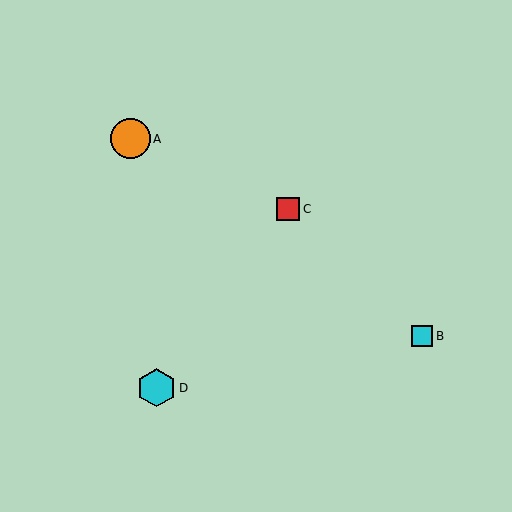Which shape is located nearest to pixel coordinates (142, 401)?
The cyan hexagon (labeled D) at (156, 388) is nearest to that location.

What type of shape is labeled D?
Shape D is a cyan hexagon.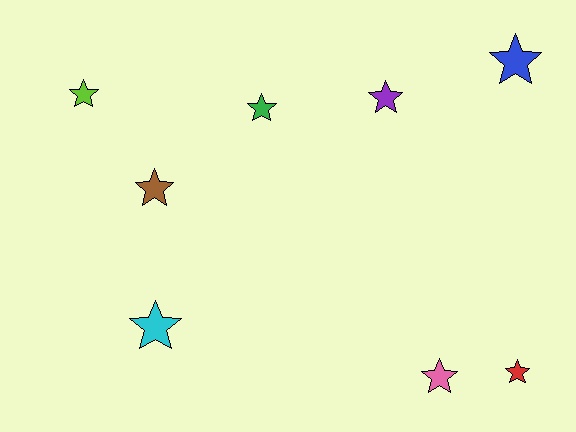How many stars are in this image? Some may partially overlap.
There are 8 stars.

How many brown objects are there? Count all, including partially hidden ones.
There is 1 brown object.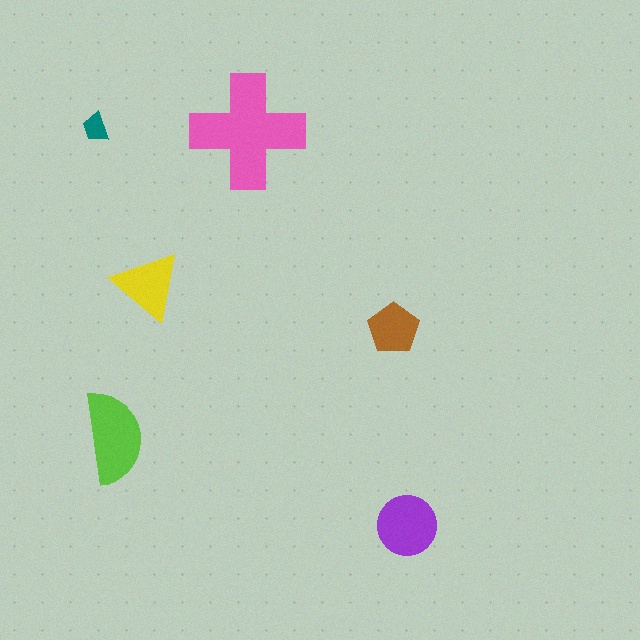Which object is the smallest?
The teal trapezoid.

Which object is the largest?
The pink cross.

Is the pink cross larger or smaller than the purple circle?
Larger.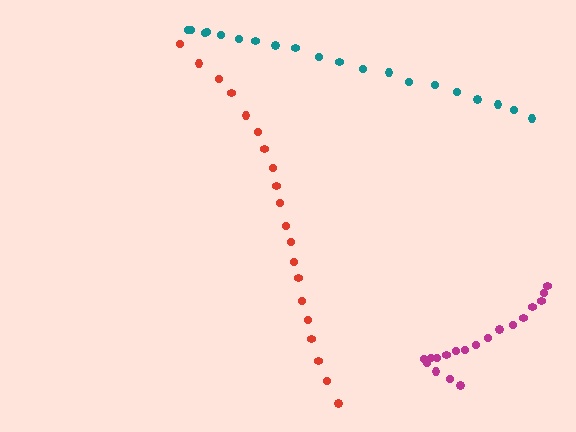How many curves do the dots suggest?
There are 3 distinct paths.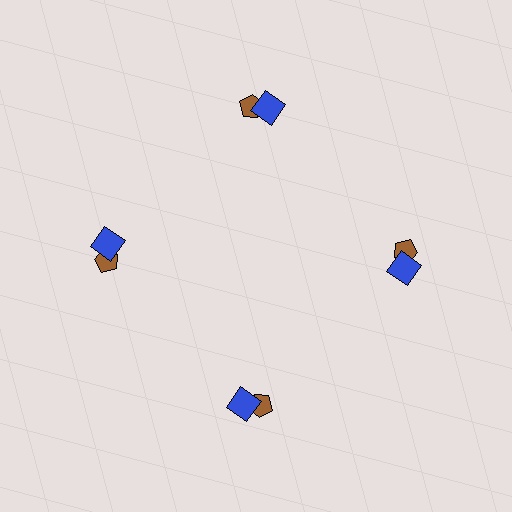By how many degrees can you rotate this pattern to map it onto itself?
The pattern maps onto itself every 90 degrees of rotation.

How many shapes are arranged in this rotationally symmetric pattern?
There are 8 shapes, arranged in 4 groups of 2.